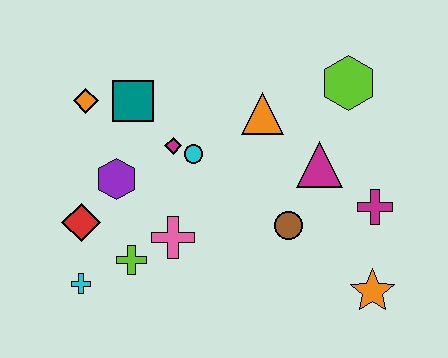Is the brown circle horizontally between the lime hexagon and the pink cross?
Yes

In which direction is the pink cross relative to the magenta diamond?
The pink cross is below the magenta diamond.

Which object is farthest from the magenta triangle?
The cyan cross is farthest from the magenta triangle.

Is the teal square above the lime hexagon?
No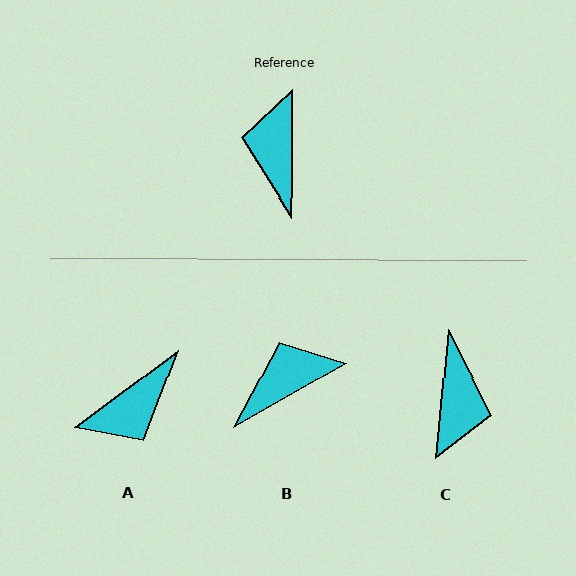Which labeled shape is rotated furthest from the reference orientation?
C, about 175 degrees away.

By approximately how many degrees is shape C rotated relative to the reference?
Approximately 175 degrees counter-clockwise.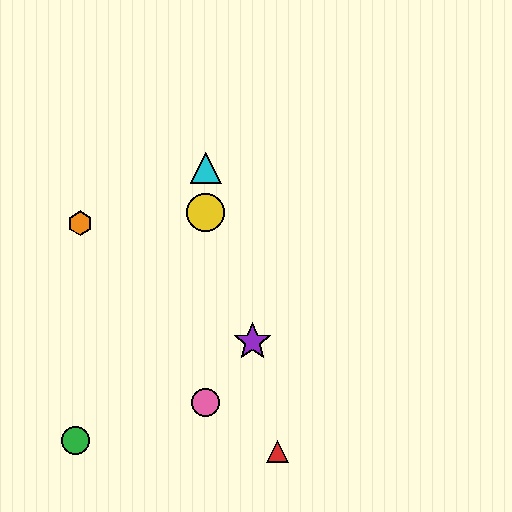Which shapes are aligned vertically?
The blue hexagon, the yellow circle, the cyan triangle, the pink circle are aligned vertically.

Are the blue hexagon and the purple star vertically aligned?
No, the blue hexagon is at x≈206 and the purple star is at x≈253.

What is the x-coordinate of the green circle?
The green circle is at x≈75.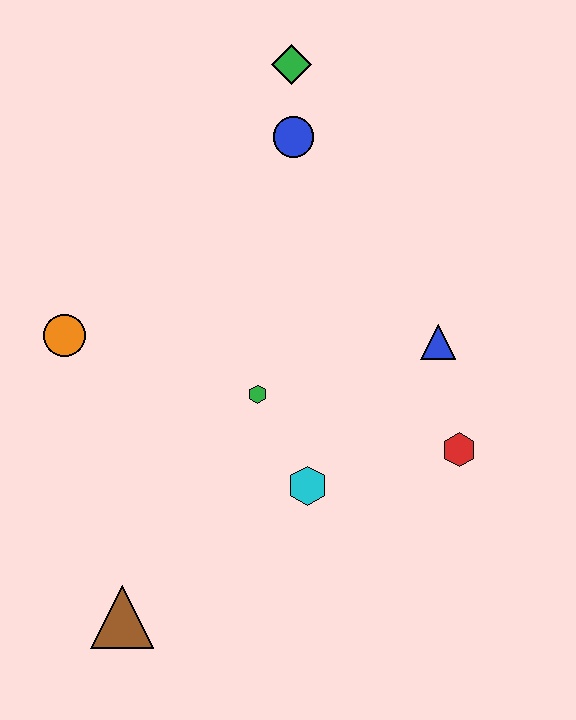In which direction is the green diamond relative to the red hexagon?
The green diamond is above the red hexagon.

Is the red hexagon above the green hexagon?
No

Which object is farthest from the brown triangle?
The green diamond is farthest from the brown triangle.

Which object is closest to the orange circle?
The green hexagon is closest to the orange circle.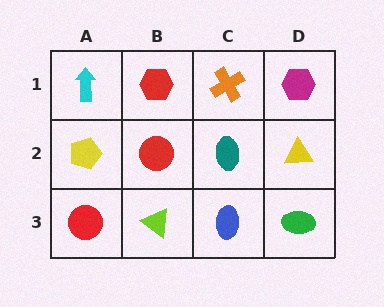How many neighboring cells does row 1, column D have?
2.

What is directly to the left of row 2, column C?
A red circle.